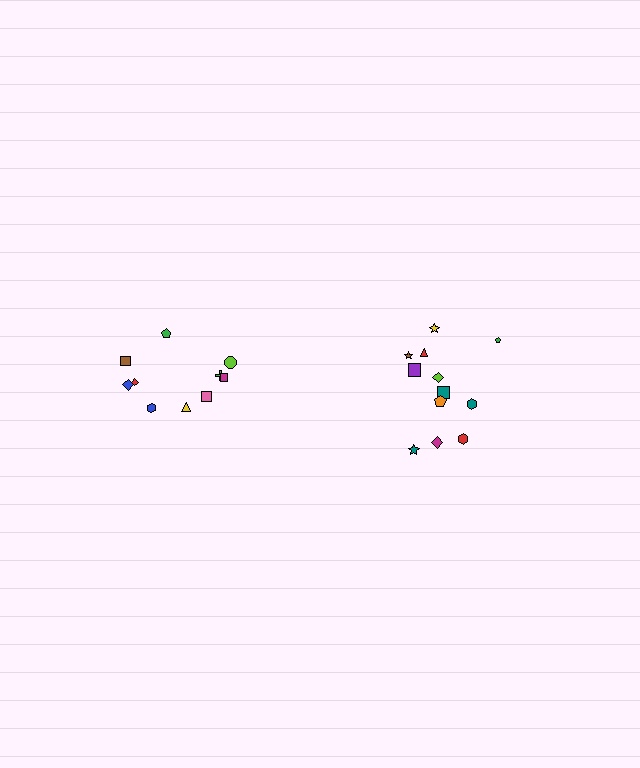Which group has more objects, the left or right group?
The right group.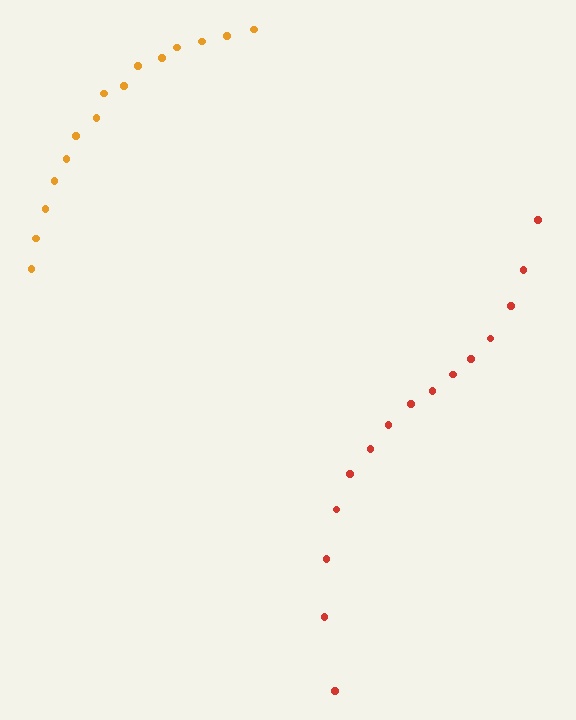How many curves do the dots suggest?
There are 2 distinct paths.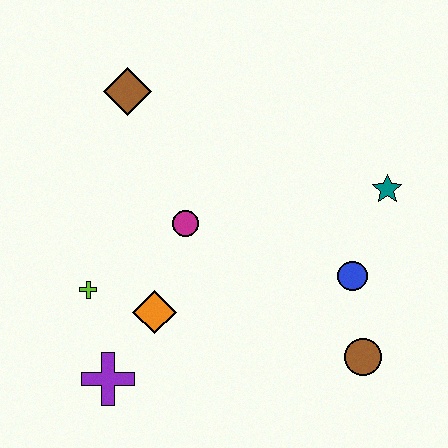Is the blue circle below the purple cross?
No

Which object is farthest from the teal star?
The purple cross is farthest from the teal star.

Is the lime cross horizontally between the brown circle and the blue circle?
No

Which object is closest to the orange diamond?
The lime cross is closest to the orange diamond.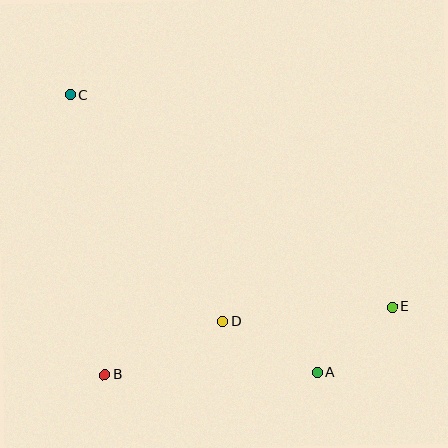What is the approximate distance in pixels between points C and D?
The distance between C and D is approximately 273 pixels.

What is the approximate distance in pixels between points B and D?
The distance between B and D is approximately 130 pixels.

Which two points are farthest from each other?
Points C and E are farthest from each other.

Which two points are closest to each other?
Points A and E are closest to each other.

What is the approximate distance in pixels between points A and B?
The distance between A and B is approximately 212 pixels.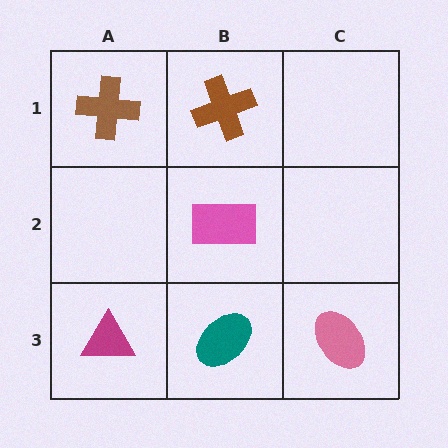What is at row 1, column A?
A brown cross.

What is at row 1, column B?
A brown cross.